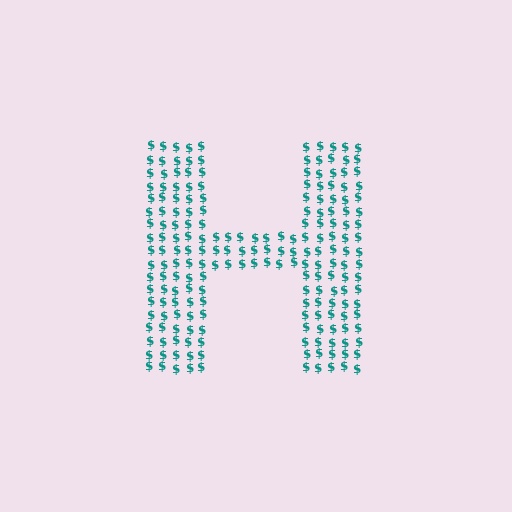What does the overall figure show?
The overall figure shows the letter H.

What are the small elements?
The small elements are dollar signs.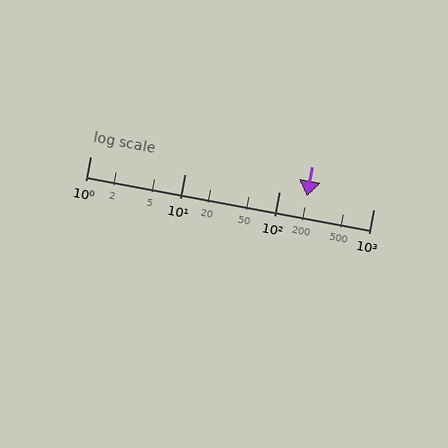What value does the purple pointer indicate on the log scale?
The pointer indicates approximately 200.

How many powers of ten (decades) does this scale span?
The scale spans 3 decades, from 1 to 1000.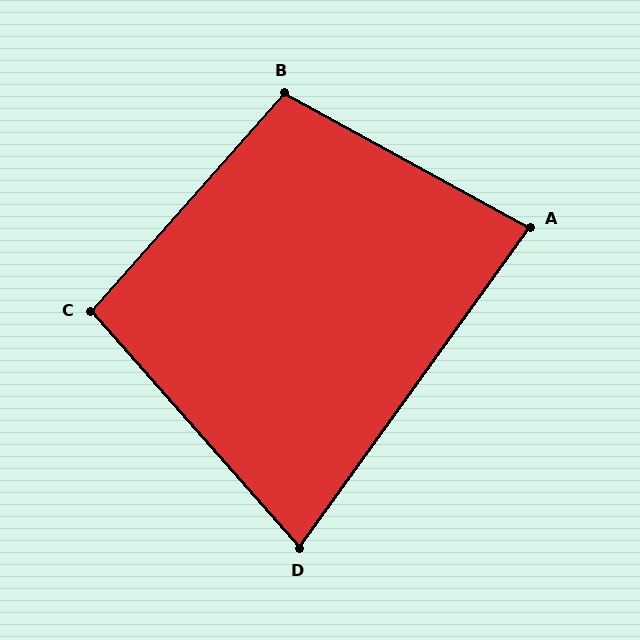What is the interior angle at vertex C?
Approximately 97 degrees (obtuse).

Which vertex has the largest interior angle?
B, at approximately 103 degrees.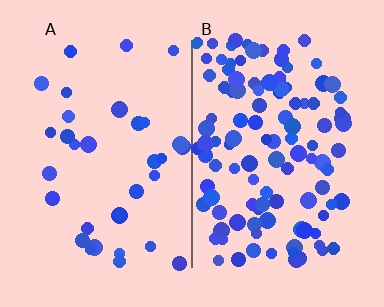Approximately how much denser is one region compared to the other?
Approximately 3.4× — region B over region A.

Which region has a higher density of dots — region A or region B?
B (the right).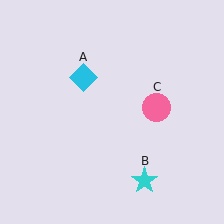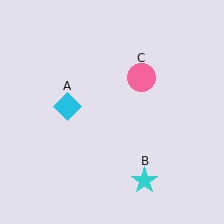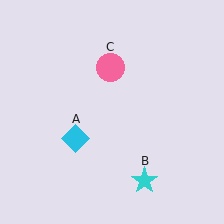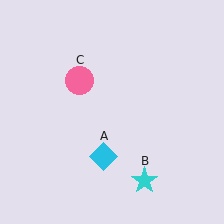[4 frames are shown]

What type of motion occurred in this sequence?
The cyan diamond (object A), pink circle (object C) rotated counterclockwise around the center of the scene.